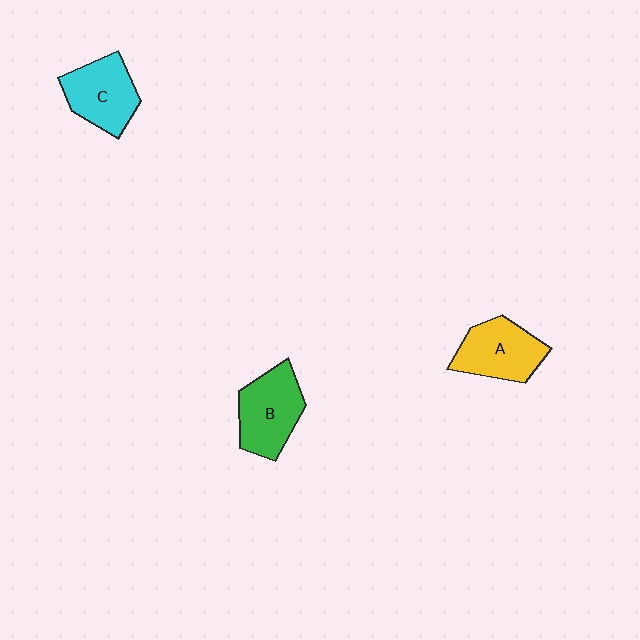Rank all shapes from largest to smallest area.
From largest to smallest: B (green), A (yellow), C (cyan).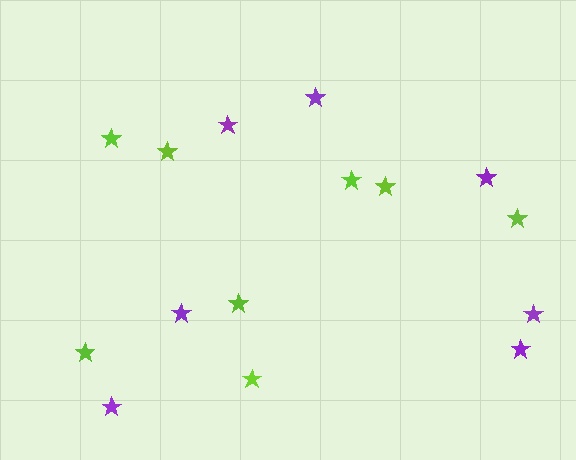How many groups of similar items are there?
There are 2 groups: one group of purple stars (7) and one group of lime stars (8).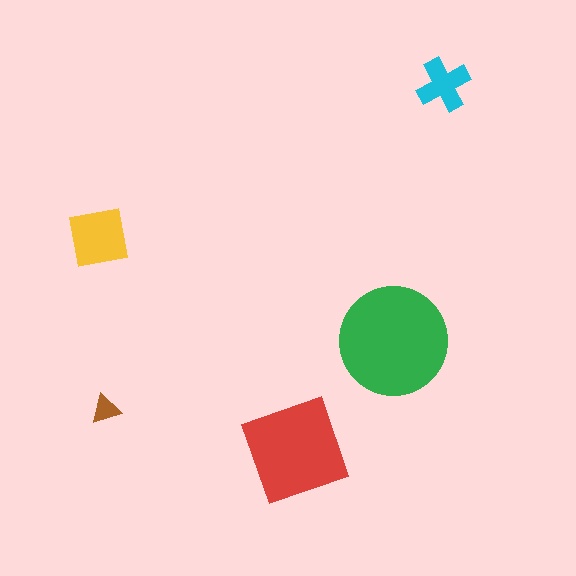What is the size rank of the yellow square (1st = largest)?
3rd.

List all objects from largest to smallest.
The green circle, the red square, the yellow square, the cyan cross, the brown triangle.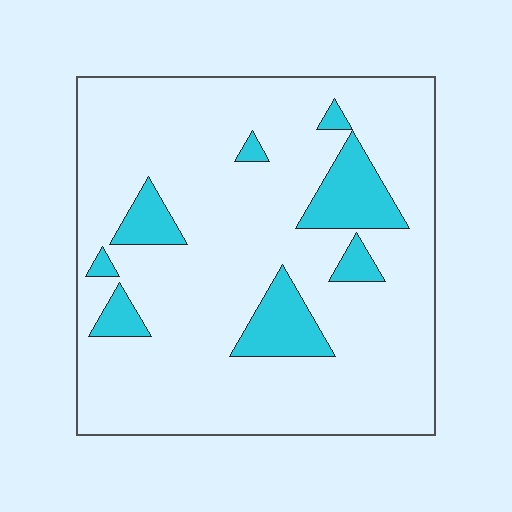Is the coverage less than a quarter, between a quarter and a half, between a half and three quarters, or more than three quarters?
Less than a quarter.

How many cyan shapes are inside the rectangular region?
8.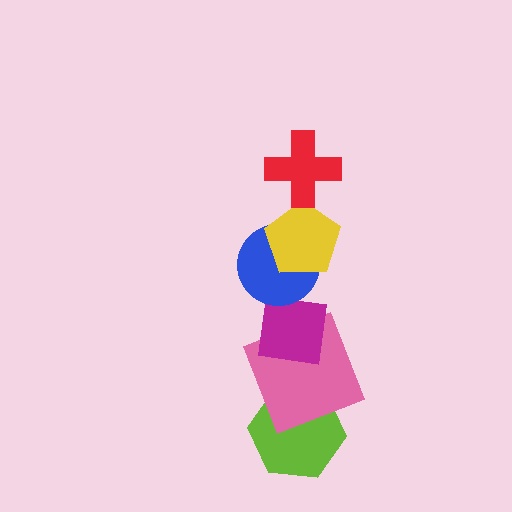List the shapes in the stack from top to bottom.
From top to bottom: the red cross, the yellow pentagon, the blue circle, the magenta square, the pink square, the lime hexagon.